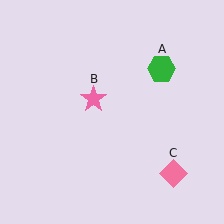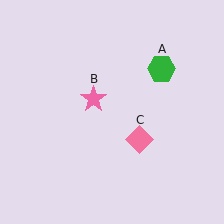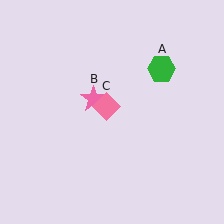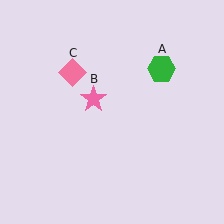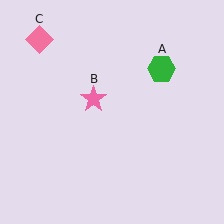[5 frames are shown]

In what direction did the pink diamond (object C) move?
The pink diamond (object C) moved up and to the left.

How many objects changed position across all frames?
1 object changed position: pink diamond (object C).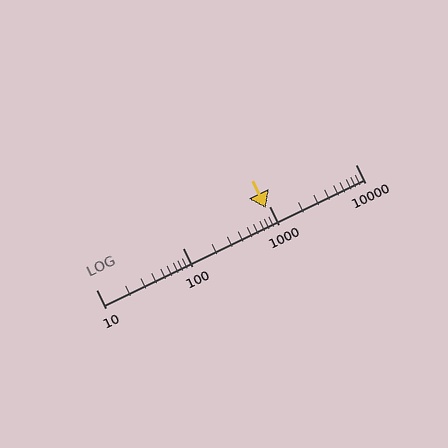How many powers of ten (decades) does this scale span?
The scale spans 3 decades, from 10 to 10000.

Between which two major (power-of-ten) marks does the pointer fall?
The pointer is between 100 and 1000.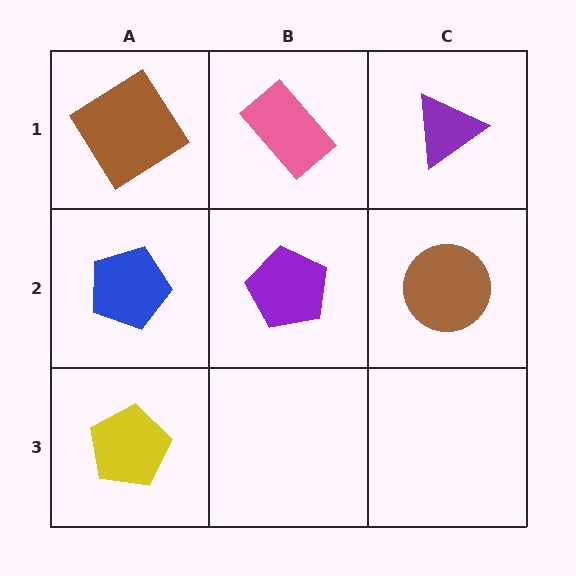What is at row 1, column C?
A purple triangle.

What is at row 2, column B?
A purple pentagon.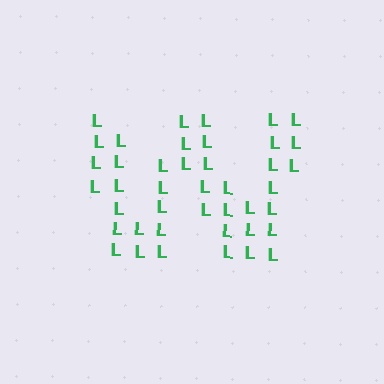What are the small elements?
The small elements are letter L's.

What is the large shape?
The large shape is the letter W.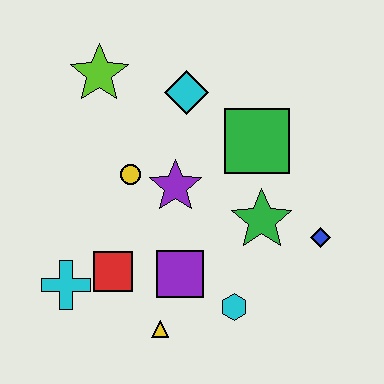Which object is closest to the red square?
The cyan cross is closest to the red square.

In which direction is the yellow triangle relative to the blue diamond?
The yellow triangle is to the left of the blue diamond.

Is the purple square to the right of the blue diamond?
No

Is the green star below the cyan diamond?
Yes